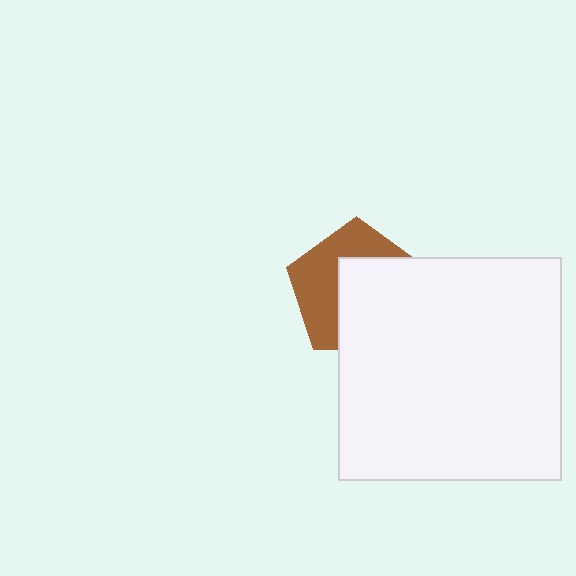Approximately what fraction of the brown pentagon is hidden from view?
Roughly 54% of the brown pentagon is hidden behind the white square.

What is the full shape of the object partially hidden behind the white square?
The partially hidden object is a brown pentagon.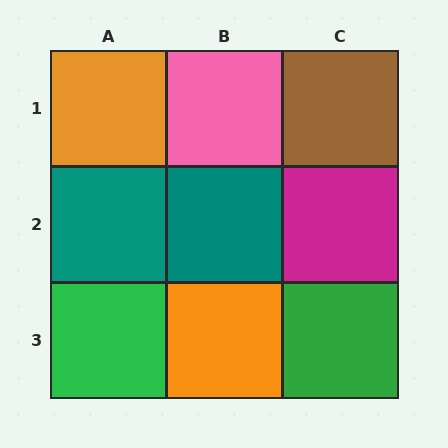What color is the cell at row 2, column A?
Teal.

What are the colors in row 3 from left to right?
Green, orange, green.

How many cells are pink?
1 cell is pink.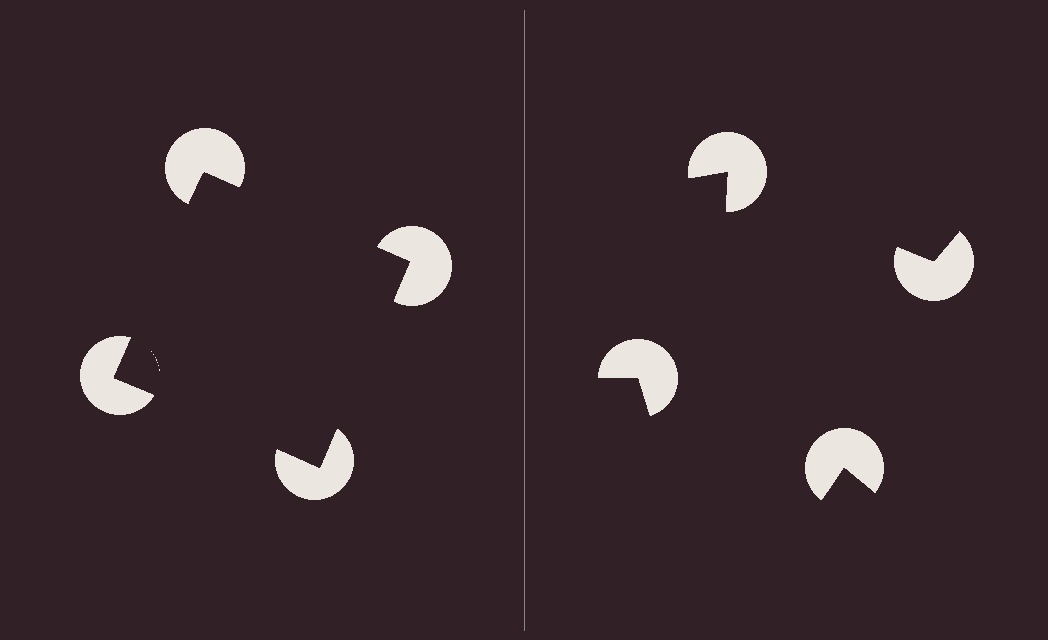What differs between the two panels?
The pac-man discs are positioned identically on both sides; only the wedge orientations differ. On the left they align to a square; on the right they are misaligned.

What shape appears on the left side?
An illusory square.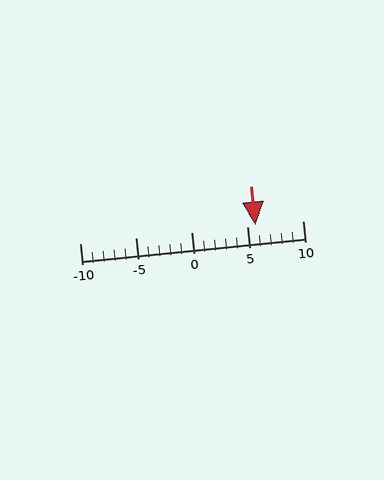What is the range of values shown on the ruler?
The ruler shows values from -10 to 10.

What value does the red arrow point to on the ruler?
The red arrow points to approximately 6.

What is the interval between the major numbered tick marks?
The major tick marks are spaced 5 units apart.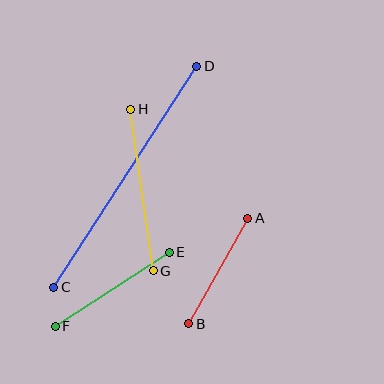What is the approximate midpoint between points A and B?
The midpoint is at approximately (218, 271) pixels.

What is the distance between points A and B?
The distance is approximately 121 pixels.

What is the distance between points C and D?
The distance is approximately 263 pixels.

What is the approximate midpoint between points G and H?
The midpoint is at approximately (142, 190) pixels.